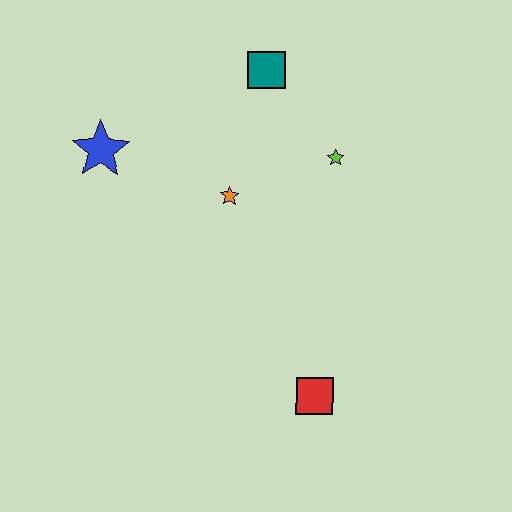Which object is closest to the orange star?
The lime star is closest to the orange star.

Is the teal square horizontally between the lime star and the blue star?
Yes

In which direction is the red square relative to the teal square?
The red square is below the teal square.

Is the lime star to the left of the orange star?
No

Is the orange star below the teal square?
Yes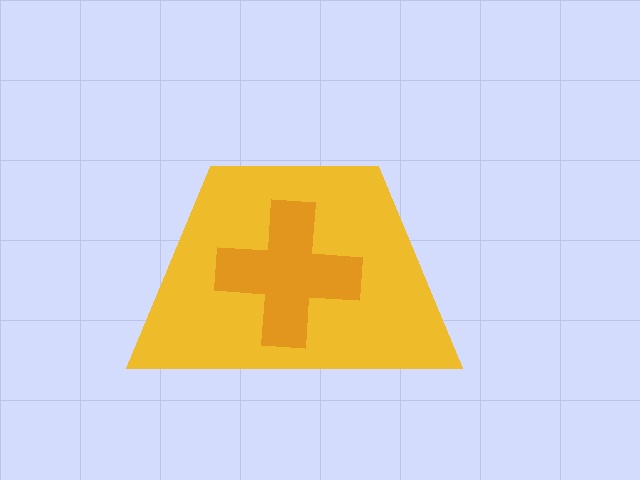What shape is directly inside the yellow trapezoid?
The orange cross.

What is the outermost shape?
The yellow trapezoid.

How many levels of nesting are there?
2.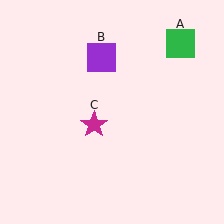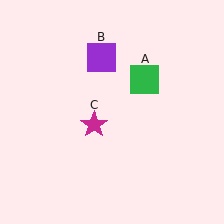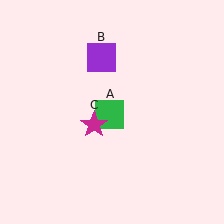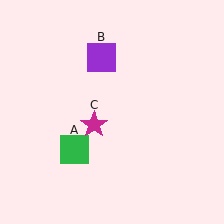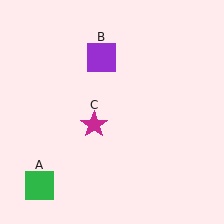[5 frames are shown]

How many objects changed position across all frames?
1 object changed position: green square (object A).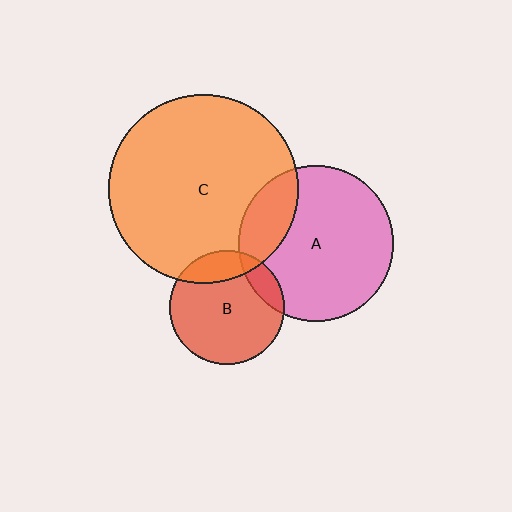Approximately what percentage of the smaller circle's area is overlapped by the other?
Approximately 20%.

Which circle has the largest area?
Circle C (orange).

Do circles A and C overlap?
Yes.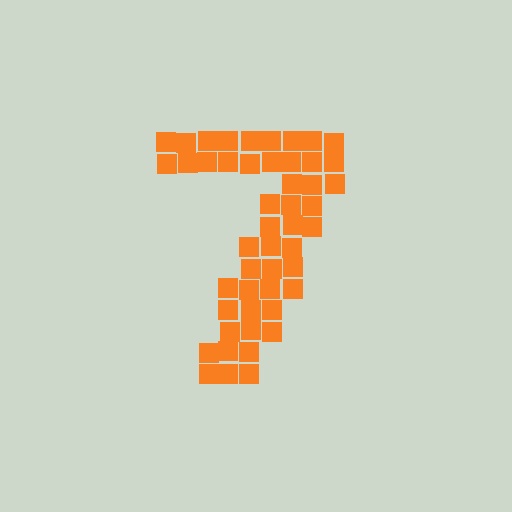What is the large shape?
The large shape is the digit 7.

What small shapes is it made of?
It is made of small squares.